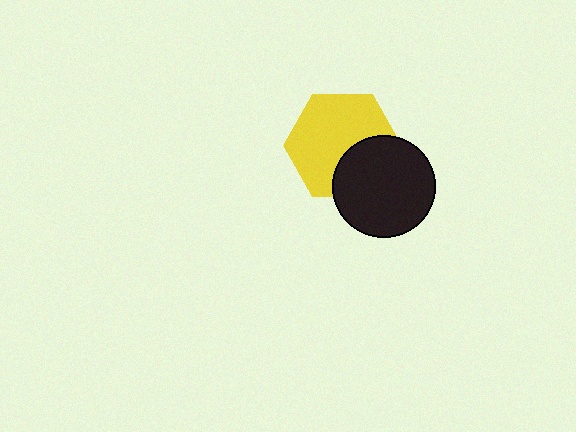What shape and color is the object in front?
The object in front is a black circle.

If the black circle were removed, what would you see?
You would see the complete yellow hexagon.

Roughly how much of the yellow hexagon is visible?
Most of it is visible (roughly 68%).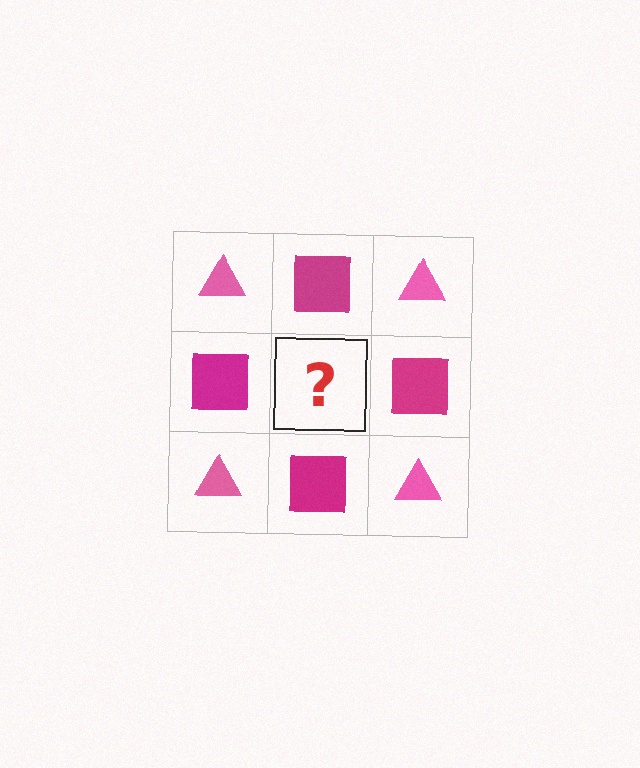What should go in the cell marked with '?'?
The missing cell should contain a pink triangle.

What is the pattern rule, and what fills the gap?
The rule is that it alternates pink triangle and magenta square in a checkerboard pattern. The gap should be filled with a pink triangle.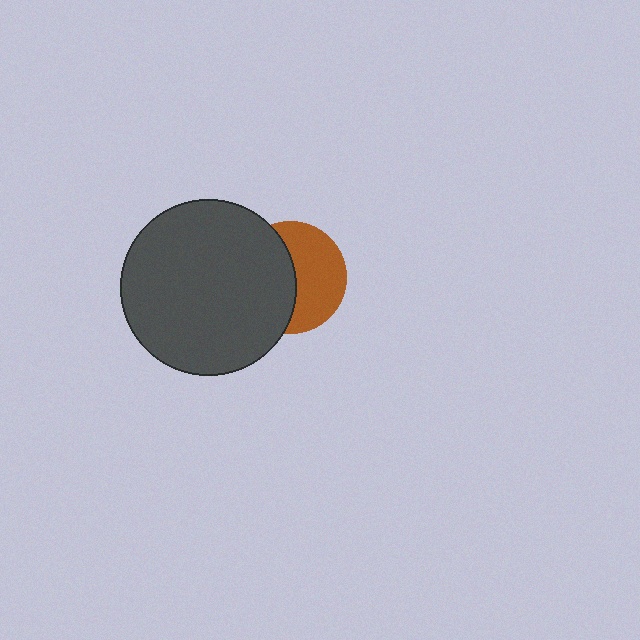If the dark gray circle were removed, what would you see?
You would see the complete brown circle.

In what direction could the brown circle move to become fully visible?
The brown circle could move right. That would shift it out from behind the dark gray circle entirely.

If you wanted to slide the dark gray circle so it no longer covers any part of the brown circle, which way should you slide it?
Slide it left — that is the most direct way to separate the two shapes.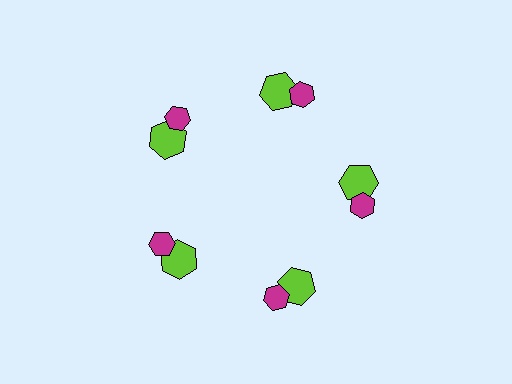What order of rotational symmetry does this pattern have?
This pattern has 5-fold rotational symmetry.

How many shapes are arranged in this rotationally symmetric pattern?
There are 10 shapes, arranged in 5 groups of 2.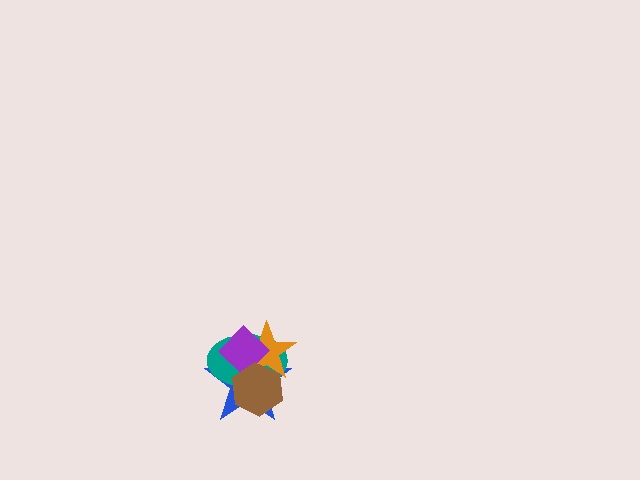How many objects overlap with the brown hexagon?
4 objects overlap with the brown hexagon.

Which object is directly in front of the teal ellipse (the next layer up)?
The orange star is directly in front of the teal ellipse.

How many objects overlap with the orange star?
4 objects overlap with the orange star.